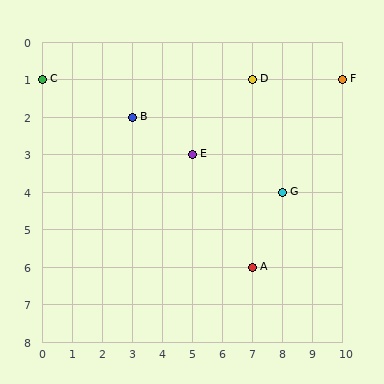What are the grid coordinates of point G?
Point G is at grid coordinates (8, 4).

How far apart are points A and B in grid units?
Points A and B are 4 columns and 4 rows apart (about 5.7 grid units diagonally).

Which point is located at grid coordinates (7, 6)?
Point A is at (7, 6).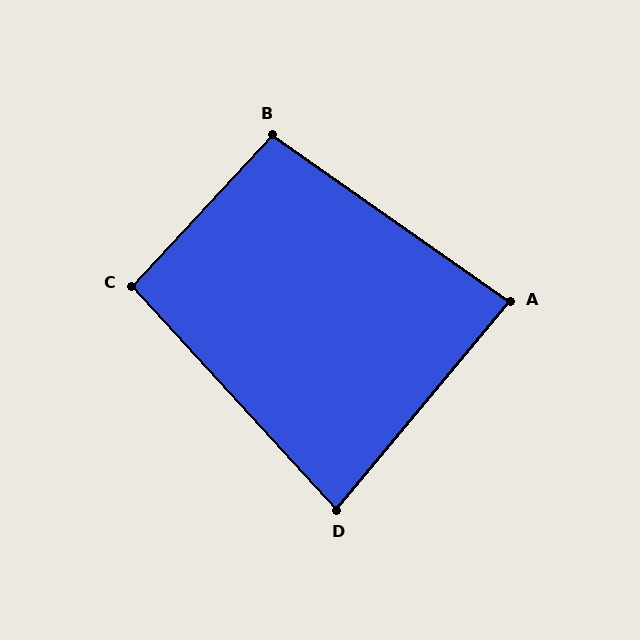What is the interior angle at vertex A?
Approximately 85 degrees (approximately right).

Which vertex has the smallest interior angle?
D, at approximately 82 degrees.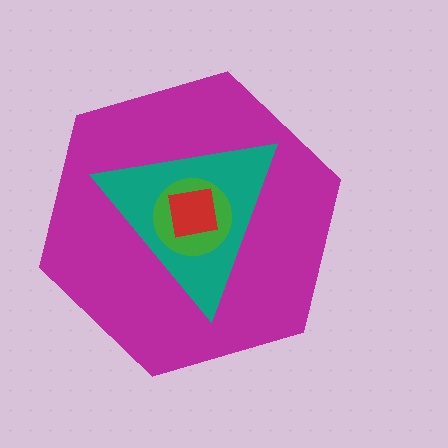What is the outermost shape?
The magenta hexagon.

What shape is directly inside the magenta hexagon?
The teal triangle.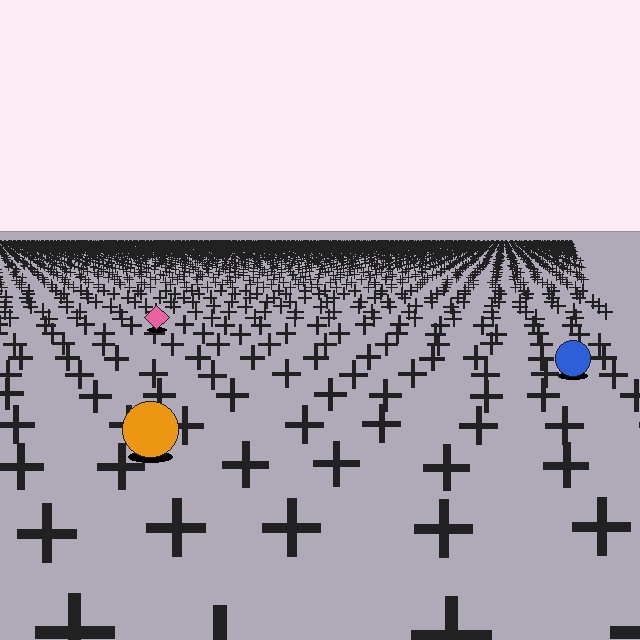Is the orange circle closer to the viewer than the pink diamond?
Yes. The orange circle is closer — you can tell from the texture gradient: the ground texture is coarser near it.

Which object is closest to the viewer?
The orange circle is closest. The texture marks near it are larger and more spread out.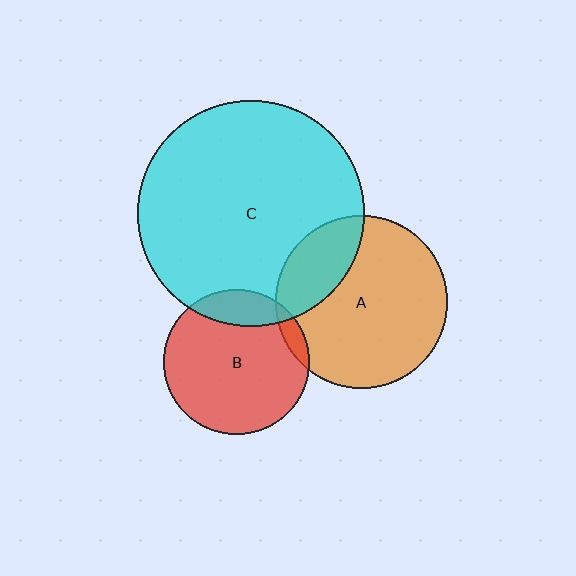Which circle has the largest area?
Circle C (cyan).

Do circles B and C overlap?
Yes.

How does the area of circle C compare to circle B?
Approximately 2.4 times.